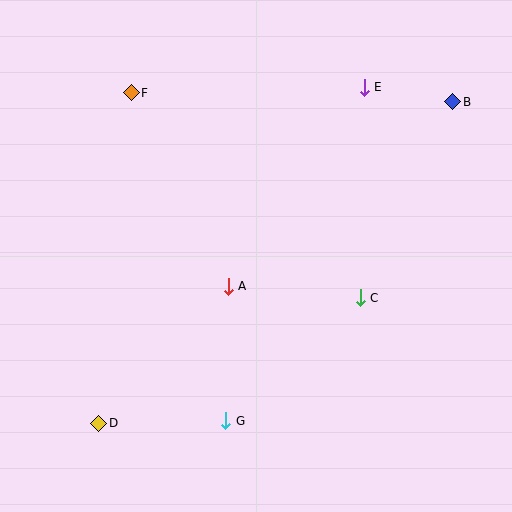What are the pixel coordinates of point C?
Point C is at (360, 298).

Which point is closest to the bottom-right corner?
Point C is closest to the bottom-right corner.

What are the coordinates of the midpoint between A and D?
The midpoint between A and D is at (164, 355).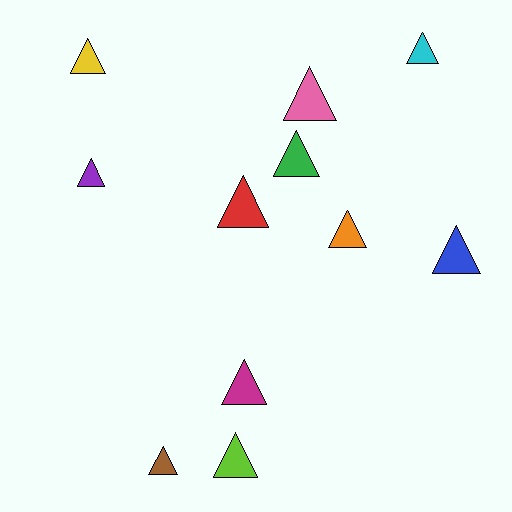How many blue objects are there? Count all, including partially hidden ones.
There is 1 blue object.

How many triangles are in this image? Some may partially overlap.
There are 11 triangles.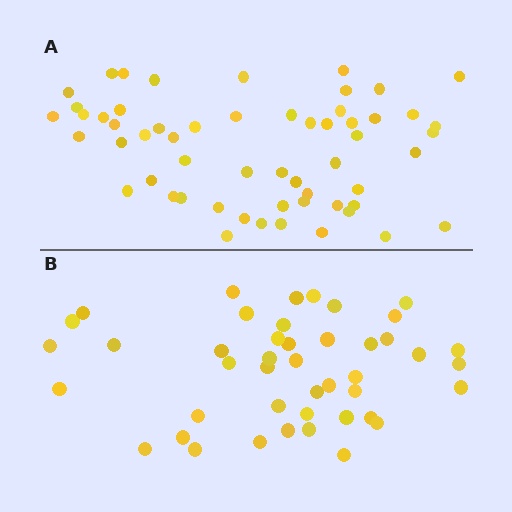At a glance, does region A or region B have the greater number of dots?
Region A (the top region) has more dots.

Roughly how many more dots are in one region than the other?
Region A has approximately 15 more dots than region B.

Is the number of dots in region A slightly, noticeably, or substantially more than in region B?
Region A has noticeably more, but not dramatically so. The ratio is roughly 1.3 to 1.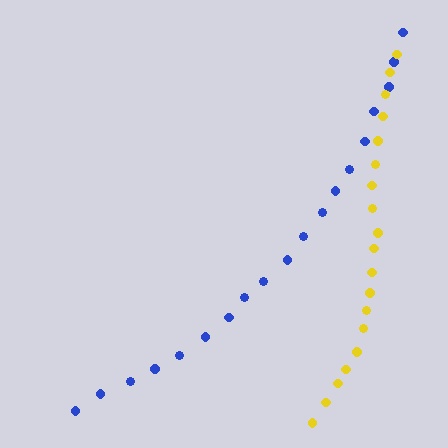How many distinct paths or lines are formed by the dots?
There are 2 distinct paths.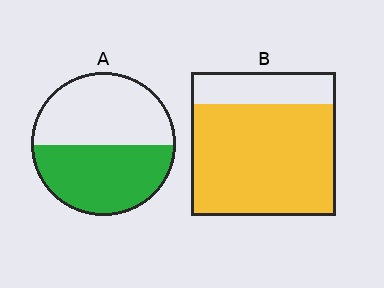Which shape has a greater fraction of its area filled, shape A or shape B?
Shape B.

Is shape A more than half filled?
Roughly half.